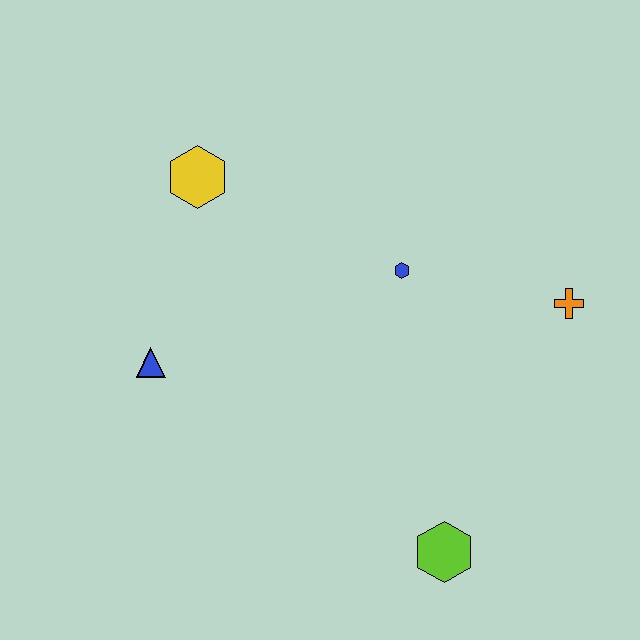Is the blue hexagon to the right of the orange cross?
No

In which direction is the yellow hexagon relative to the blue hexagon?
The yellow hexagon is to the left of the blue hexagon.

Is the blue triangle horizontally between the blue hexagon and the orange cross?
No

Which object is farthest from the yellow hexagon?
The lime hexagon is farthest from the yellow hexagon.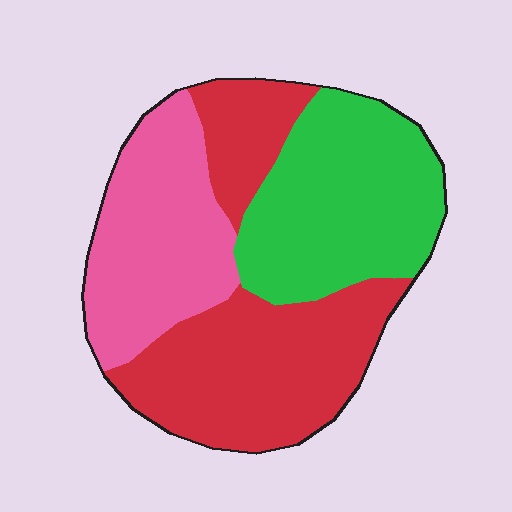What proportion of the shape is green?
Green covers about 30% of the shape.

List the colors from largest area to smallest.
From largest to smallest: red, green, pink.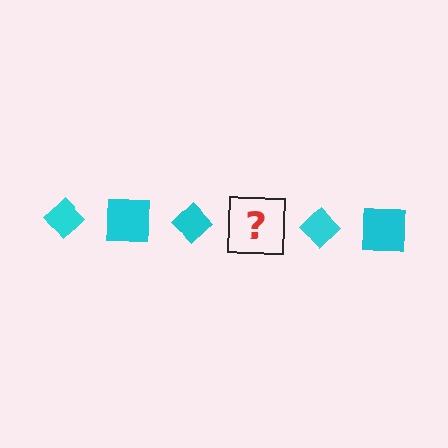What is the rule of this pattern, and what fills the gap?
The rule is that the pattern cycles through diamond, square shapes in cyan. The gap should be filled with a cyan square.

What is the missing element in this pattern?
The missing element is a cyan square.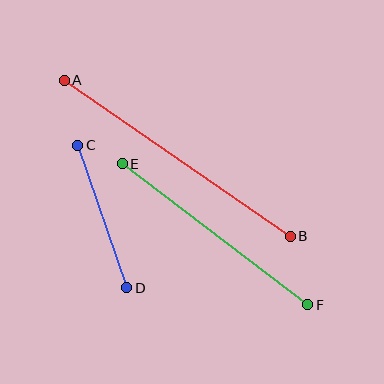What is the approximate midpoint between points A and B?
The midpoint is at approximately (177, 158) pixels.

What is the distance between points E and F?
The distance is approximately 233 pixels.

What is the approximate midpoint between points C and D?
The midpoint is at approximately (102, 216) pixels.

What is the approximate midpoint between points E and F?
The midpoint is at approximately (215, 234) pixels.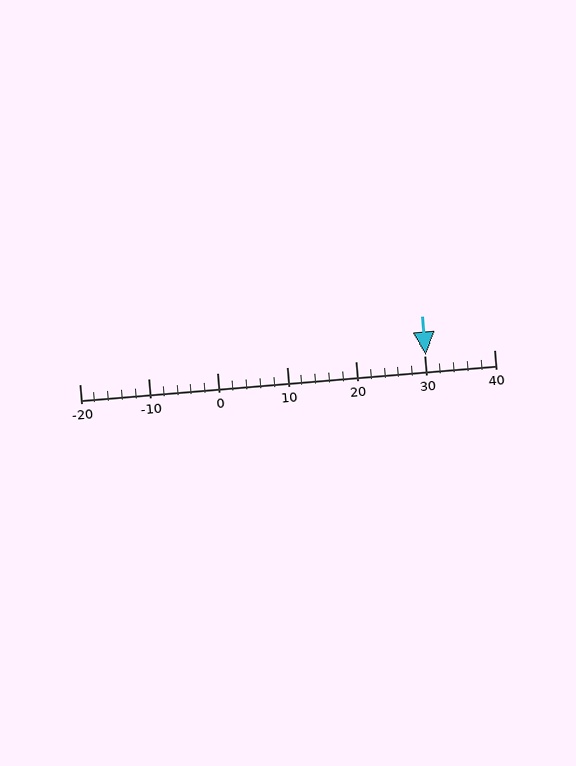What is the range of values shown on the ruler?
The ruler shows values from -20 to 40.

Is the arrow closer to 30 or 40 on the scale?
The arrow is closer to 30.